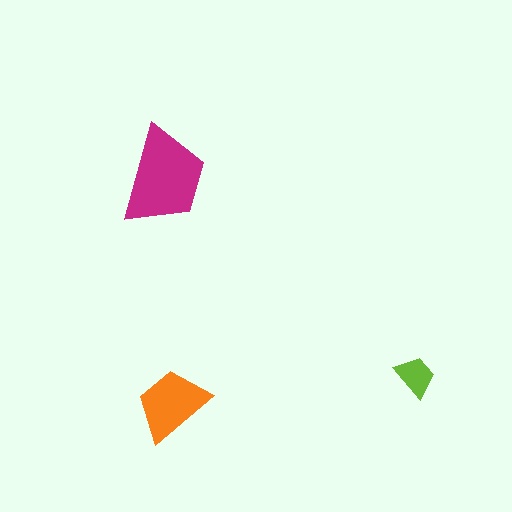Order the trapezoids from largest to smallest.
the magenta one, the orange one, the lime one.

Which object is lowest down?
The orange trapezoid is bottommost.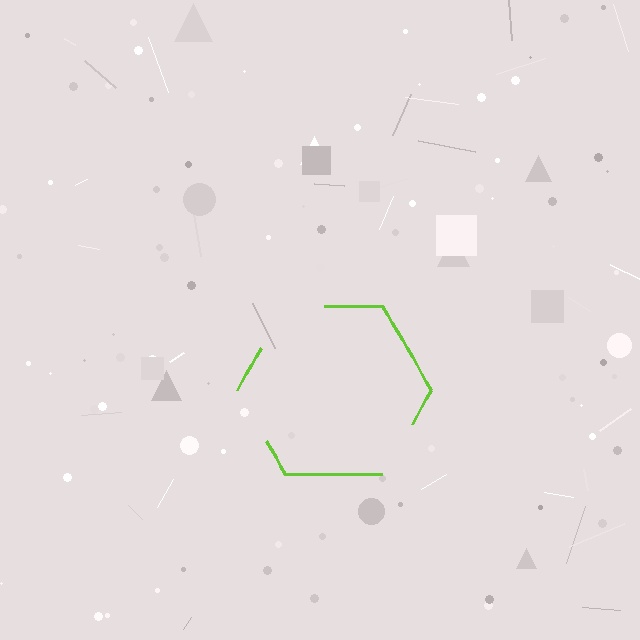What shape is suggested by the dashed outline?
The dashed outline suggests a hexagon.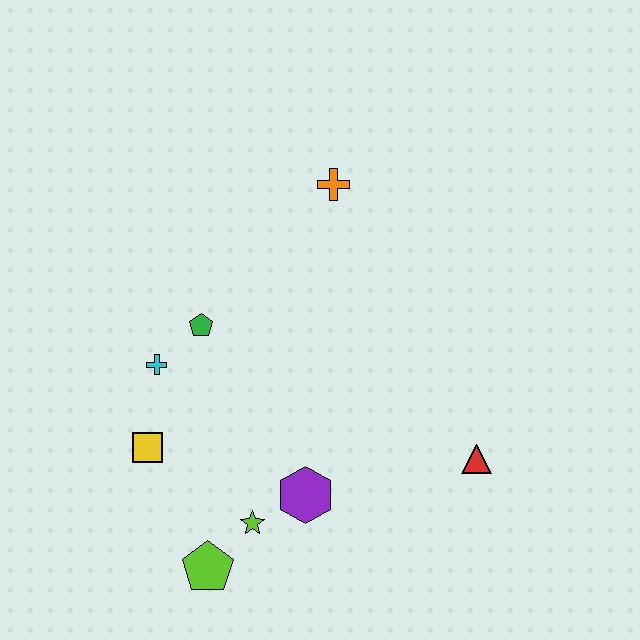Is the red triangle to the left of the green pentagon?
No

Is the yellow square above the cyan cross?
No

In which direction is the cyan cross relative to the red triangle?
The cyan cross is to the left of the red triangle.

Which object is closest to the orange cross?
The green pentagon is closest to the orange cross.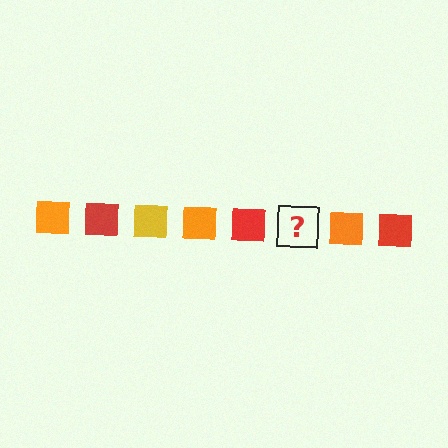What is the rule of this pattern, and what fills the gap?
The rule is that the pattern cycles through orange, red, yellow squares. The gap should be filled with a yellow square.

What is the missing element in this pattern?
The missing element is a yellow square.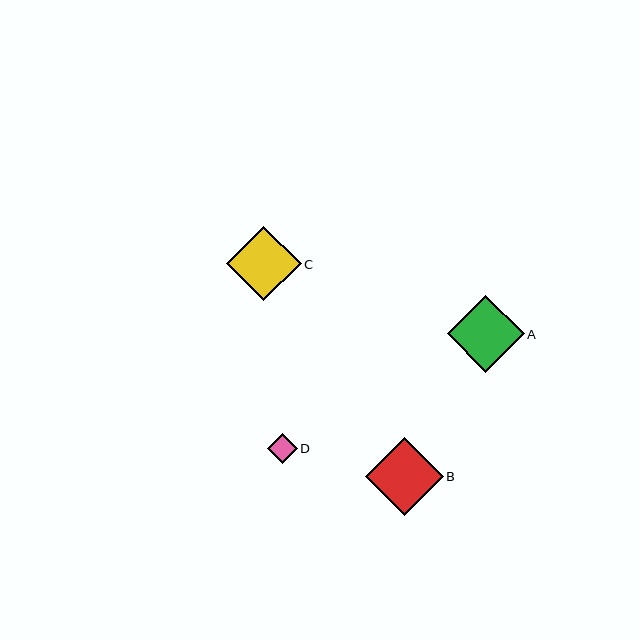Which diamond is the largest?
Diamond B is the largest with a size of approximately 78 pixels.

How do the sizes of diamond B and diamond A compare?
Diamond B and diamond A are approximately the same size.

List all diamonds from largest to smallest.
From largest to smallest: B, A, C, D.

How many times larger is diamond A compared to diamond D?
Diamond A is approximately 2.6 times the size of diamond D.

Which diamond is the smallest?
Diamond D is the smallest with a size of approximately 30 pixels.